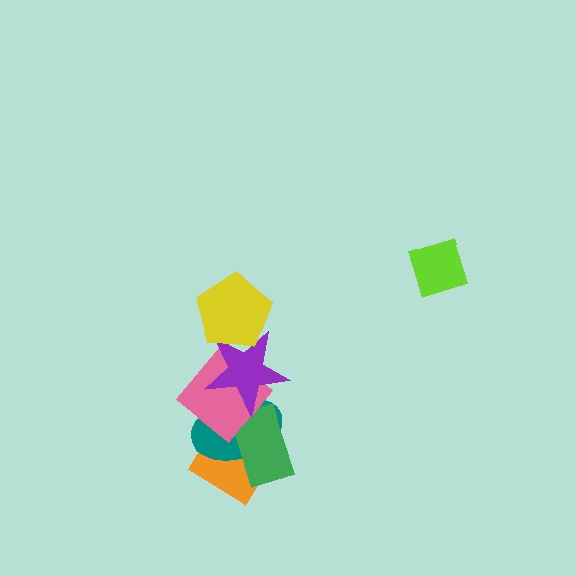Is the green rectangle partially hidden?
Yes, it is partially covered by another shape.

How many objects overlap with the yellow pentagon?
1 object overlaps with the yellow pentagon.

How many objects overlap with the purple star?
3 objects overlap with the purple star.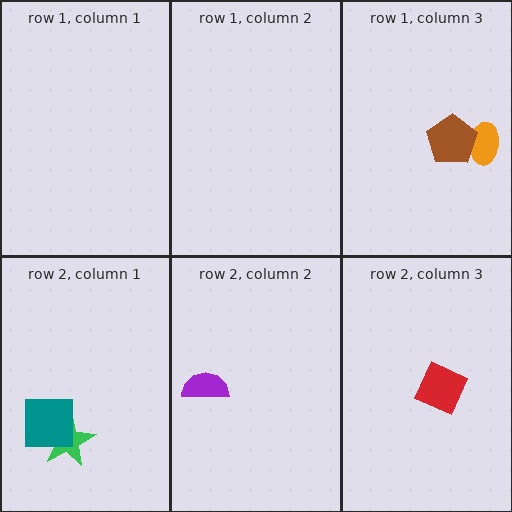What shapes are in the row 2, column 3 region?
The red diamond.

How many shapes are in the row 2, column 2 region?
1.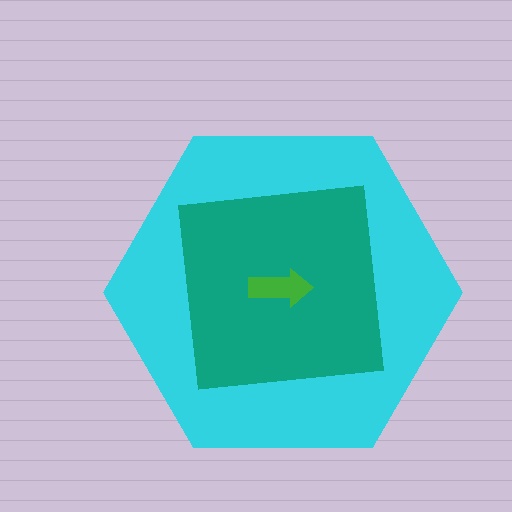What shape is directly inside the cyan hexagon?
The teal square.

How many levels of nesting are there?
3.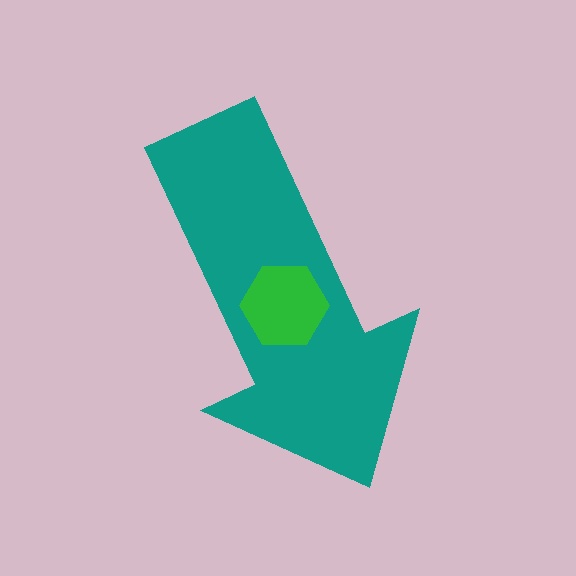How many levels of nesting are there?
2.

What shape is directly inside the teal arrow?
The green hexagon.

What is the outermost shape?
The teal arrow.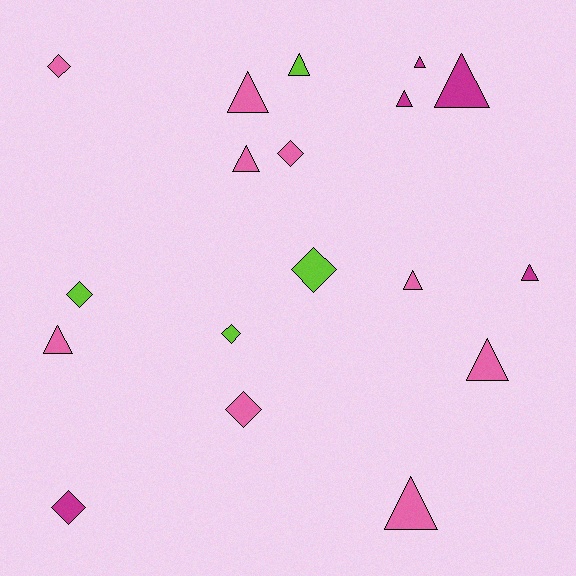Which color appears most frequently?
Pink, with 9 objects.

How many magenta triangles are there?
There are 4 magenta triangles.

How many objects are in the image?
There are 18 objects.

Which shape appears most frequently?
Triangle, with 11 objects.